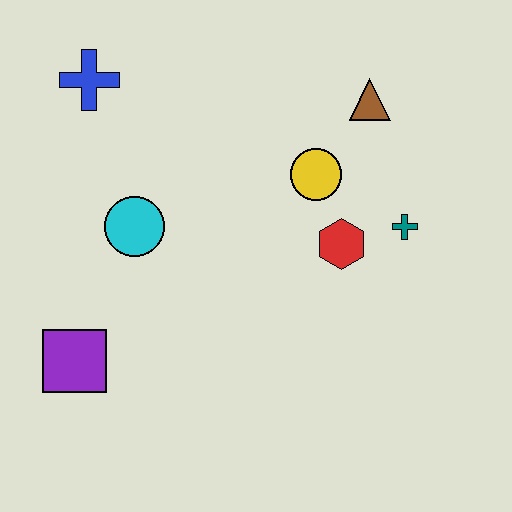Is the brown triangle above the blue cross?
No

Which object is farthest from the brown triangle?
The purple square is farthest from the brown triangle.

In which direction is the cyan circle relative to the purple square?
The cyan circle is above the purple square.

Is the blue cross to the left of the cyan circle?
Yes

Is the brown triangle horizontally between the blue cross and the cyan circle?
No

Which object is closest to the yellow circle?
The red hexagon is closest to the yellow circle.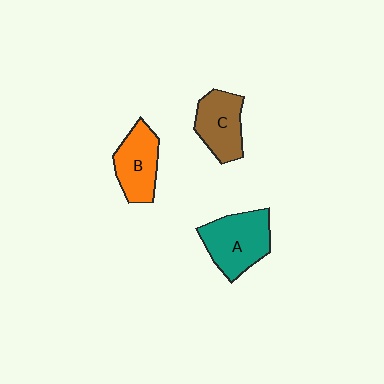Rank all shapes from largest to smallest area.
From largest to smallest: A (teal), B (orange), C (brown).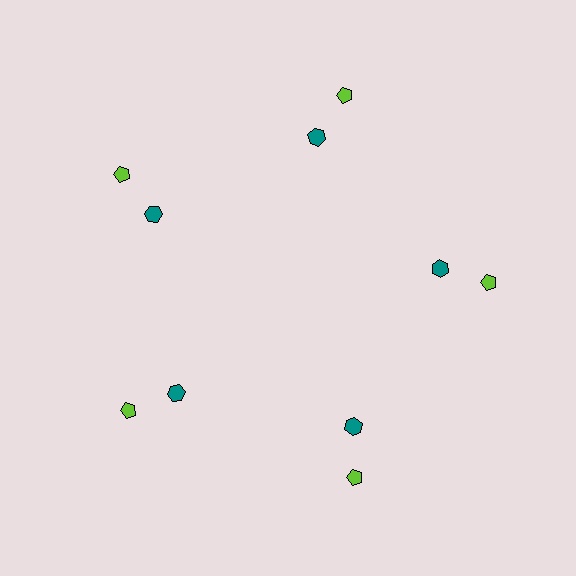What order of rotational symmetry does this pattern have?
This pattern has 5-fold rotational symmetry.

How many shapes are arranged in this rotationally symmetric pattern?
There are 10 shapes, arranged in 5 groups of 2.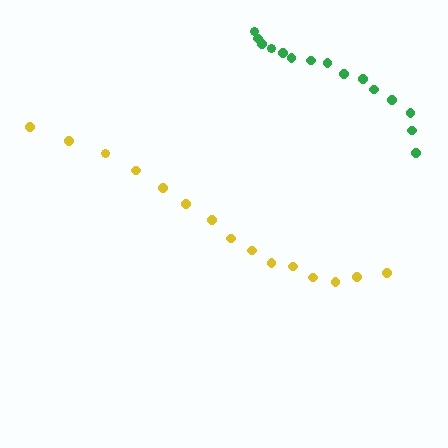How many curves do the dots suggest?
There are 2 distinct paths.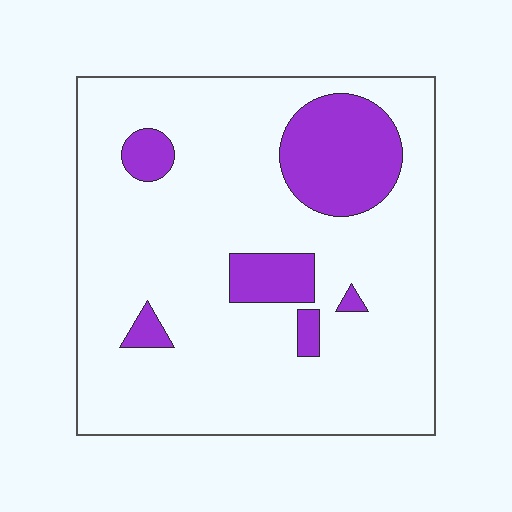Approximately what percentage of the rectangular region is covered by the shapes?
Approximately 15%.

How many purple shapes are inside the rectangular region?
6.